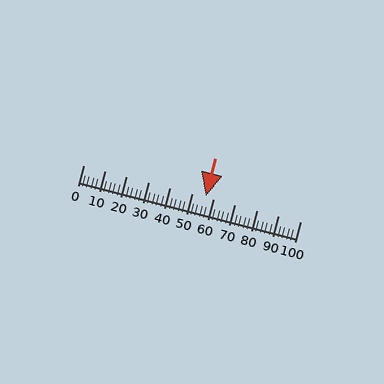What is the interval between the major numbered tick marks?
The major tick marks are spaced 10 units apart.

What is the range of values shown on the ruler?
The ruler shows values from 0 to 100.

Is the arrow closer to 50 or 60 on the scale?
The arrow is closer to 60.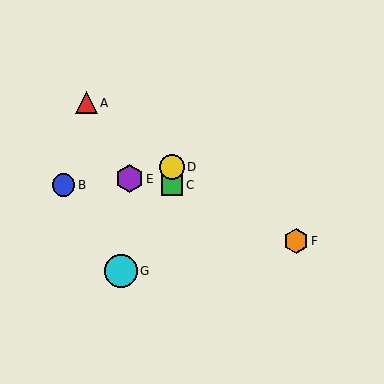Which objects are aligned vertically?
Objects C, D are aligned vertically.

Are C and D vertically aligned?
Yes, both are at x≈172.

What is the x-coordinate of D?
Object D is at x≈172.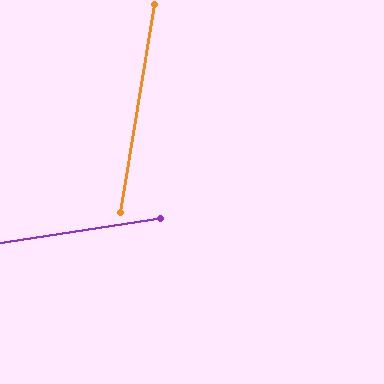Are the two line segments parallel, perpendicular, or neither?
Neither parallel nor perpendicular — they differ by about 72°.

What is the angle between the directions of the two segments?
Approximately 72 degrees.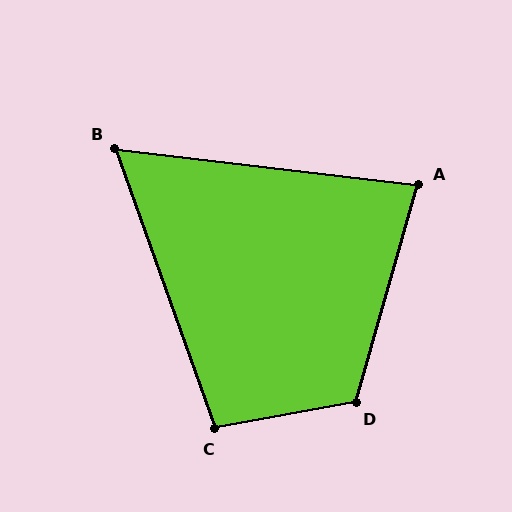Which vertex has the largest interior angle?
D, at approximately 116 degrees.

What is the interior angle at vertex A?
Approximately 81 degrees (acute).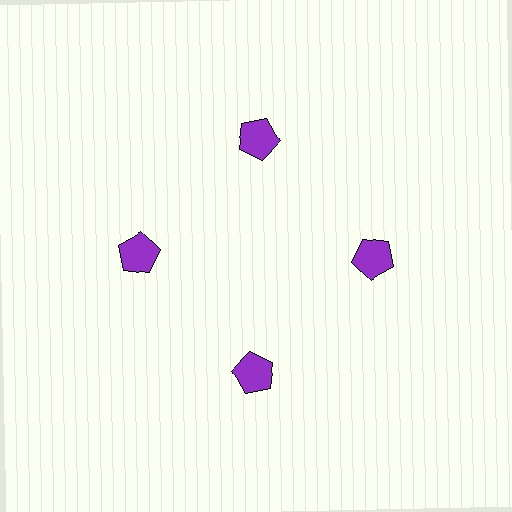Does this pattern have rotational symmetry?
Yes, this pattern has 4-fold rotational symmetry. It looks the same after rotating 90 degrees around the center.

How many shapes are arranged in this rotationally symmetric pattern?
There are 4 shapes, arranged in 4 groups of 1.